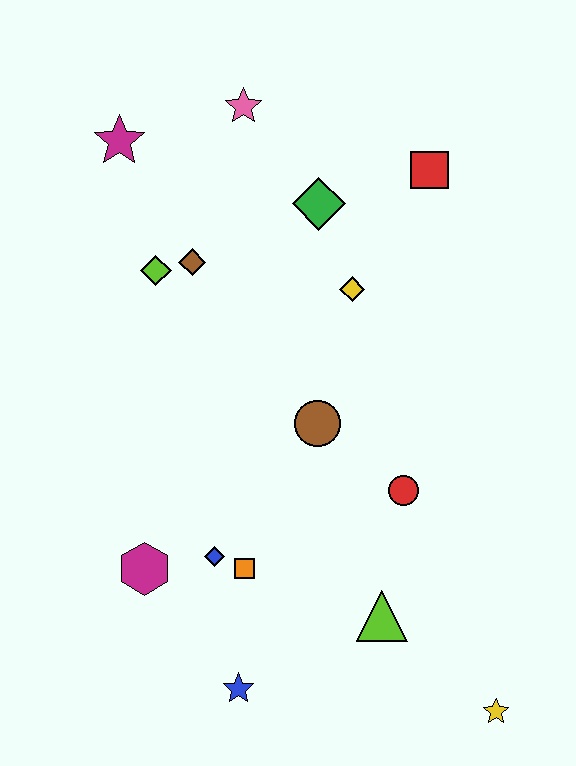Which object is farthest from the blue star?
The pink star is farthest from the blue star.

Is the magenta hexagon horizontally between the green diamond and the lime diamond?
No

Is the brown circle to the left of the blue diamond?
No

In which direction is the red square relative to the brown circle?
The red square is above the brown circle.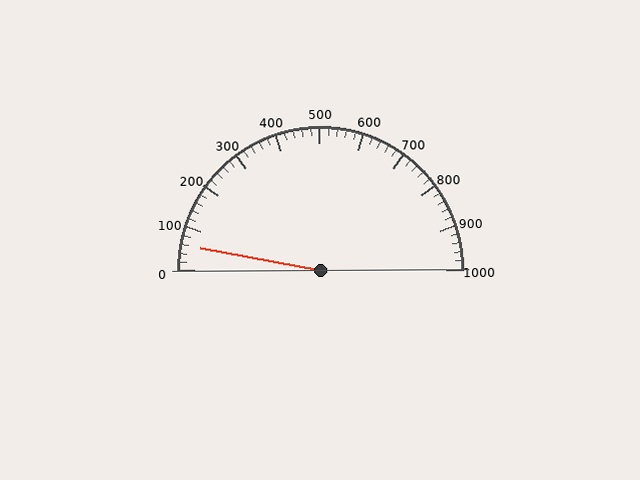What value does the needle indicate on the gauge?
The needle indicates approximately 60.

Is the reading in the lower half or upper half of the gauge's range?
The reading is in the lower half of the range (0 to 1000).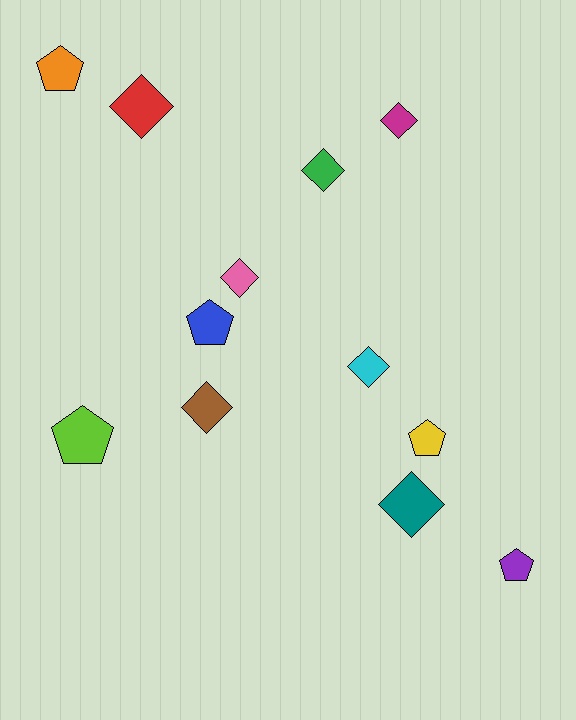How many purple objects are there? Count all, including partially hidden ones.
There is 1 purple object.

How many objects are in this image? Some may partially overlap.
There are 12 objects.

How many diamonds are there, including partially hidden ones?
There are 7 diamonds.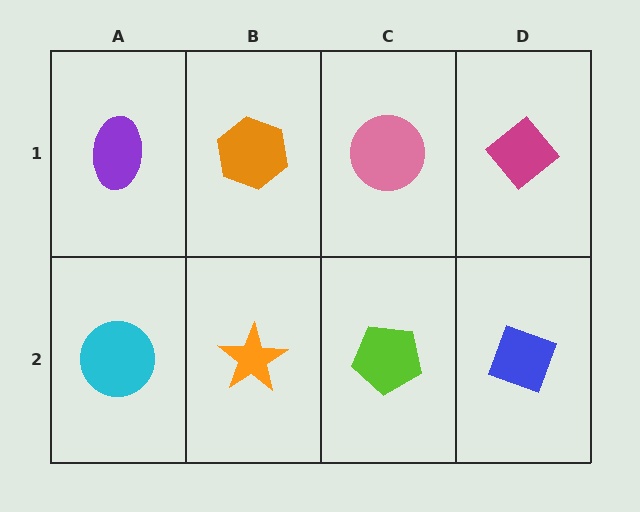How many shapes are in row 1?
4 shapes.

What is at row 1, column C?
A pink circle.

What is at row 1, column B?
An orange hexagon.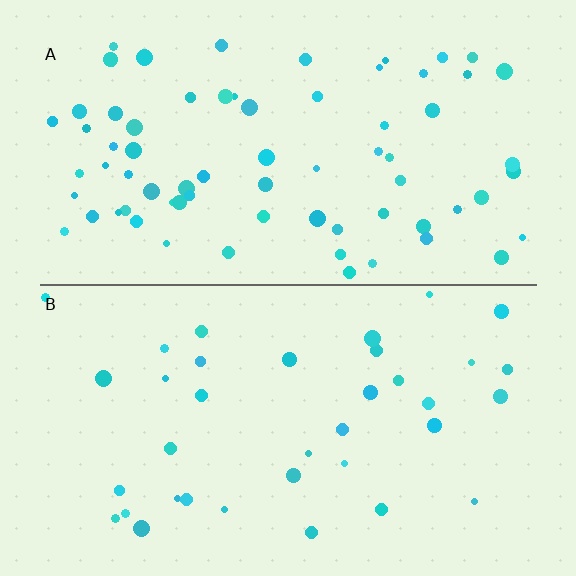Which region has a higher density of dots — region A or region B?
A (the top).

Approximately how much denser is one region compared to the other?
Approximately 2.0× — region A over region B.